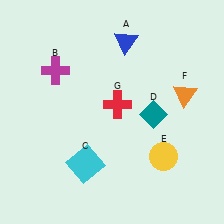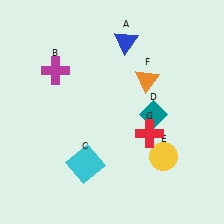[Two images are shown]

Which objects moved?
The objects that moved are: the orange triangle (F), the red cross (G).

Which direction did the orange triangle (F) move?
The orange triangle (F) moved left.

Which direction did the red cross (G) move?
The red cross (G) moved right.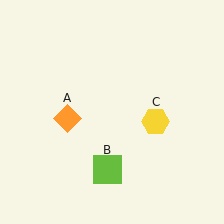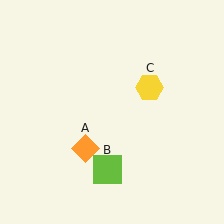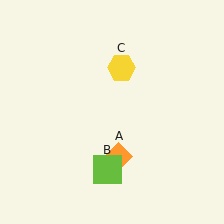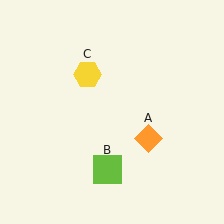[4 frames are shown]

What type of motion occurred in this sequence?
The orange diamond (object A), yellow hexagon (object C) rotated counterclockwise around the center of the scene.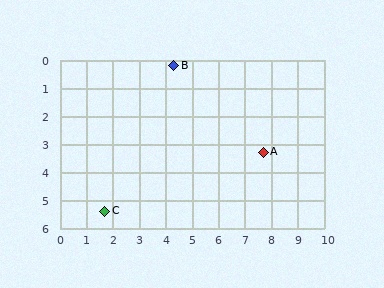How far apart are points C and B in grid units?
Points C and B are about 5.8 grid units apart.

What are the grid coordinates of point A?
Point A is at approximately (7.7, 3.3).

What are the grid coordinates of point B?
Point B is at approximately (4.3, 0.2).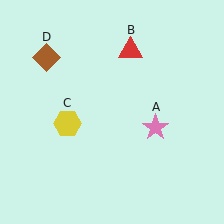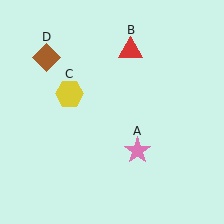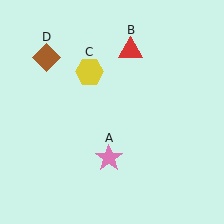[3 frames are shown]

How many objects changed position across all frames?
2 objects changed position: pink star (object A), yellow hexagon (object C).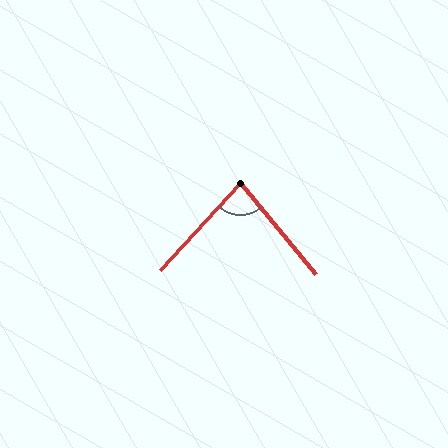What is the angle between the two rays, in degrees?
Approximately 82 degrees.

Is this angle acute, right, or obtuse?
It is acute.